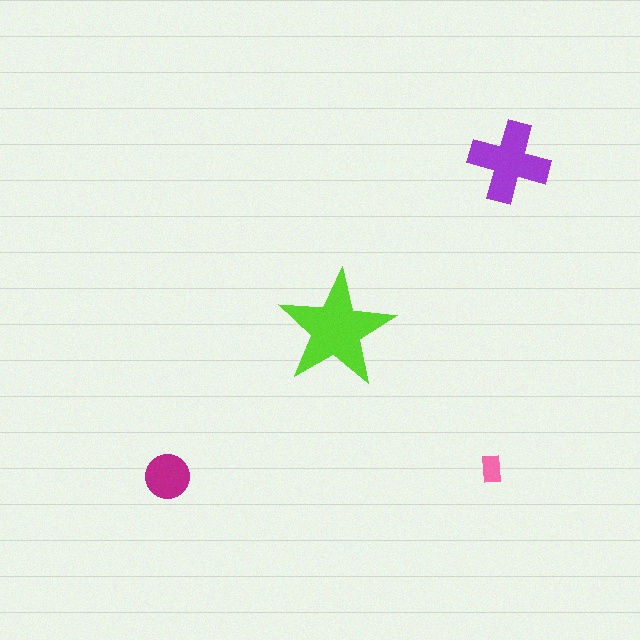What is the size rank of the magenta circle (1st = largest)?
3rd.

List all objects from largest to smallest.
The lime star, the purple cross, the magenta circle, the pink rectangle.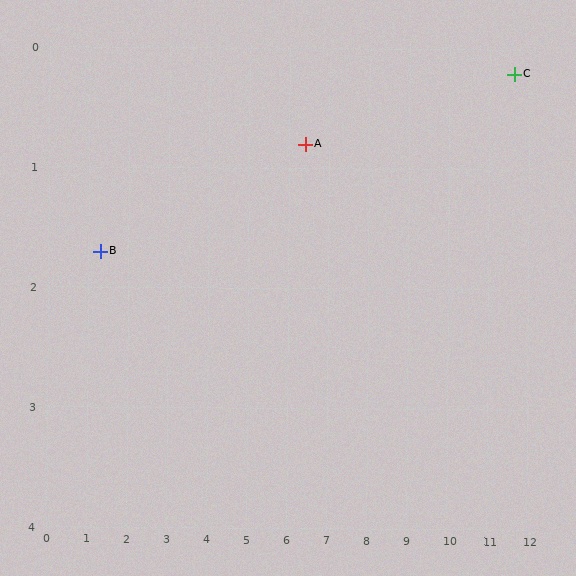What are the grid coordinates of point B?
Point B is at approximately (1.3, 1.7).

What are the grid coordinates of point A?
Point A is at approximately (6.4, 0.8).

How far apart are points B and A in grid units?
Points B and A are about 5.2 grid units apart.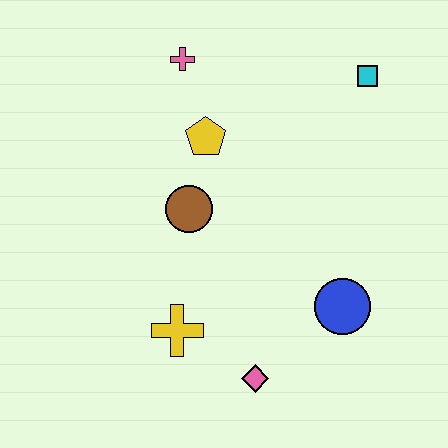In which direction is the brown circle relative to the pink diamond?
The brown circle is above the pink diamond.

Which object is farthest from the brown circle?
The cyan square is farthest from the brown circle.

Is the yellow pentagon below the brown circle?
No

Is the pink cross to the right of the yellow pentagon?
No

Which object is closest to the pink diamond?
The yellow cross is closest to the pink diamond.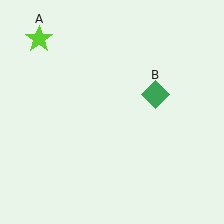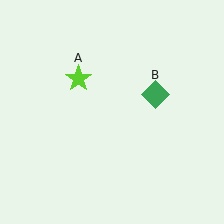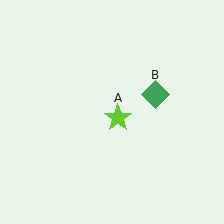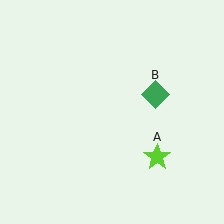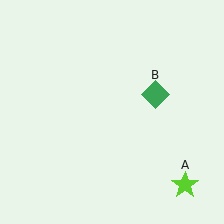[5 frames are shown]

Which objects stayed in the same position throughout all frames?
Green diamond (object B) remained stationary.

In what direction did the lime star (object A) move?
The lime star (object A) moved down and to the right.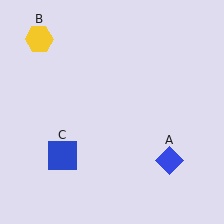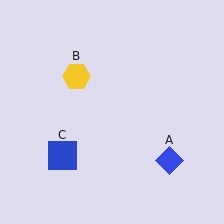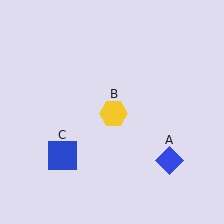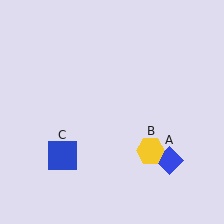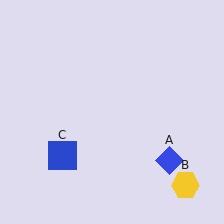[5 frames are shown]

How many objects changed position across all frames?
1 object changed position: yellow hexagon (object B).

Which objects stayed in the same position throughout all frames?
Blue diamond (object A) and blue square (object C) remained stationary.